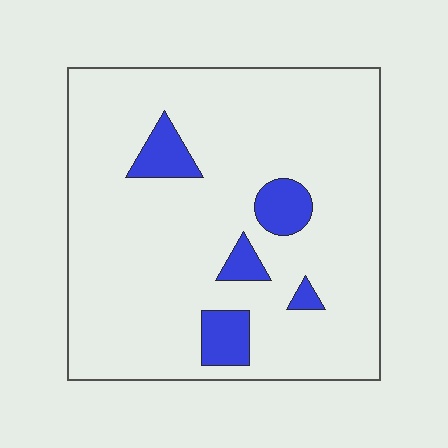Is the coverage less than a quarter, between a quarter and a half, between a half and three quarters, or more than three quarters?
Less than a quarter.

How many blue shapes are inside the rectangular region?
5.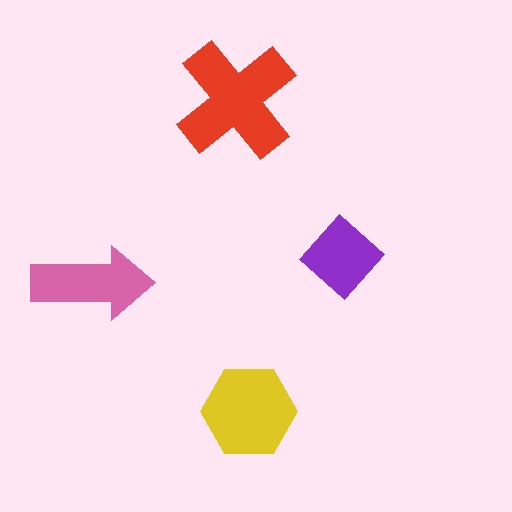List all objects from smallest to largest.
The purple diamond, the pink arrow, the yellow hexagon, the red cross.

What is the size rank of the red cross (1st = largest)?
1st.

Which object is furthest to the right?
The purple diamond is rightmost.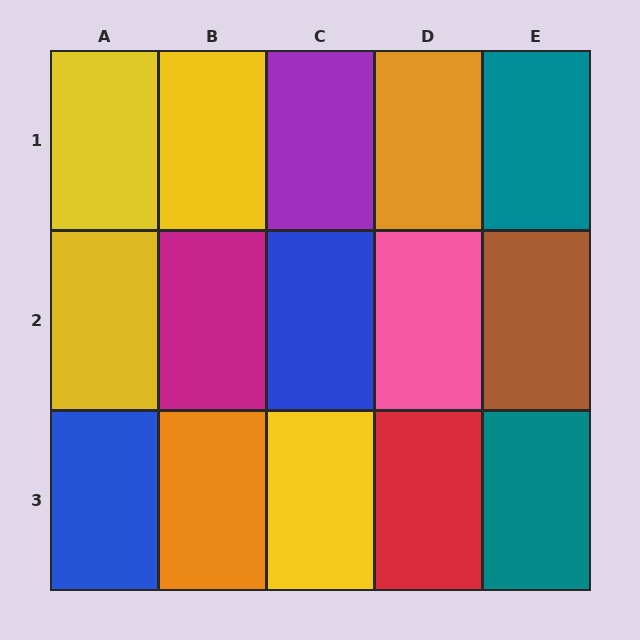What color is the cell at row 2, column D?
Pink.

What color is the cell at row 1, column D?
Orange.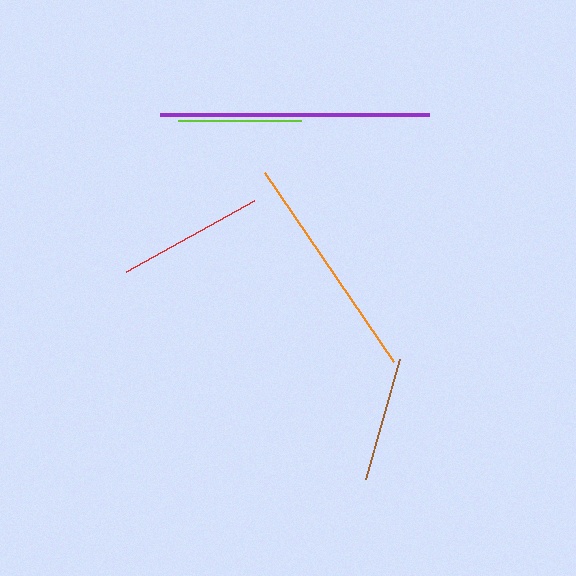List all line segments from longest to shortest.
From longest to shortest: purple, orange, red, brown, lime.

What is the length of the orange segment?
The orange segment is approximately 229 pixels long.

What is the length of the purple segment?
The purple segment is approximately 269 pixels long.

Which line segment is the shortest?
The lime line is the shortest at approximately 122 pixels.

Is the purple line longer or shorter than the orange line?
The purple line is longer than the orange line.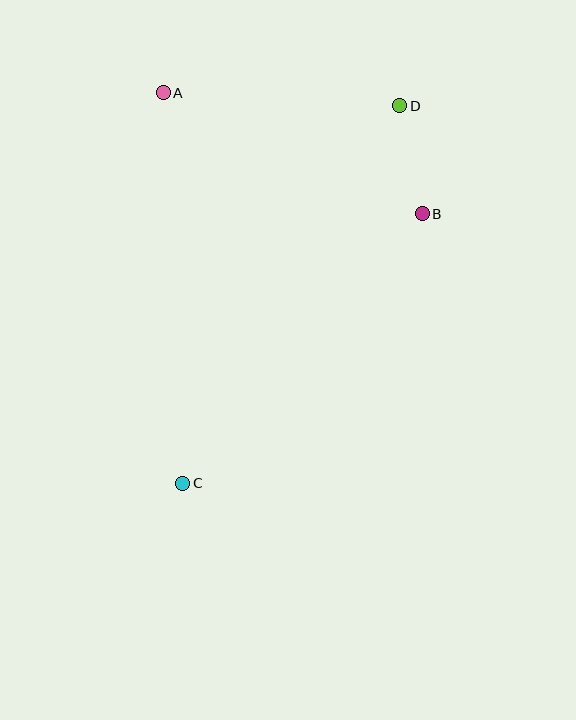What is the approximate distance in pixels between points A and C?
The distance between A and C is approximately 391 pixels.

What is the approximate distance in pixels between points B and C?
The distance between B and C is approximately 360 pixels.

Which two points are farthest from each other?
Points C and D are farthest from each other.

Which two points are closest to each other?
Points B and D are closest to each other.